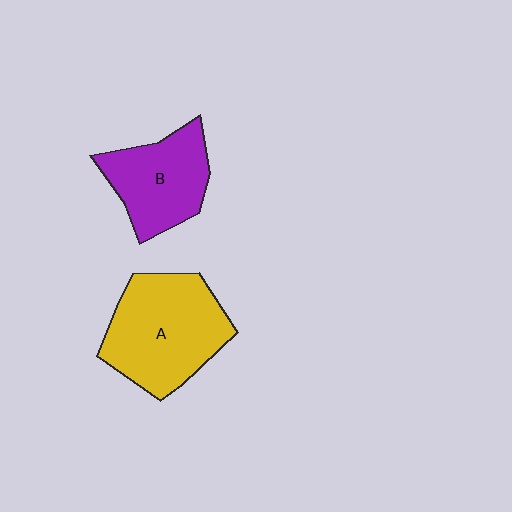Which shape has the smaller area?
Shape B (purple).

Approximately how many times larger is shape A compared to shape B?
Approximately 1.4 times.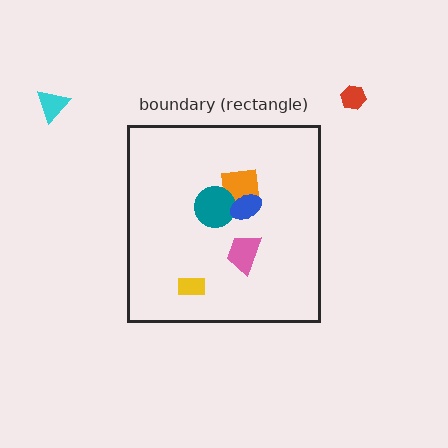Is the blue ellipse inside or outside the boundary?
Inside.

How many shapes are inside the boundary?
5 inside, 2 outside.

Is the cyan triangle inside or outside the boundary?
Outside.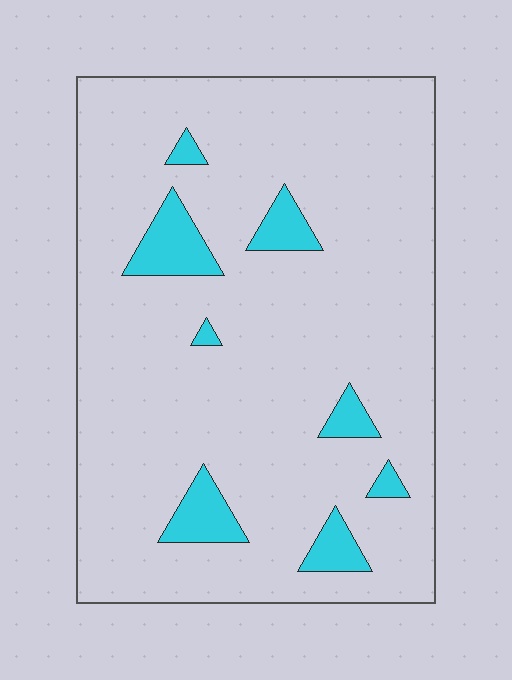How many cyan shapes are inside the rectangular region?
8.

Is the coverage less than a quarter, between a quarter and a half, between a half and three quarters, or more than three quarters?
Less than a quarter.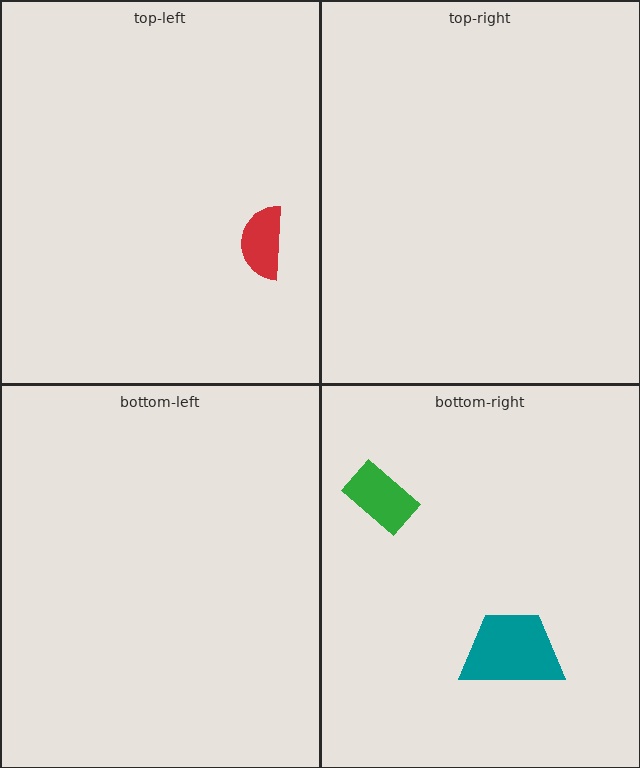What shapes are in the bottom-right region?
The green rectangle, the teal trapezoid.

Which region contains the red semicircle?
The top-left region.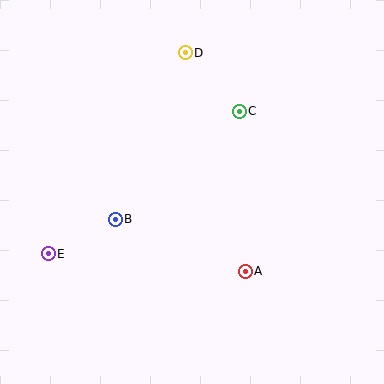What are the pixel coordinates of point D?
Point D is at (185, 53).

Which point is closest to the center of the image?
Point B at (115, 219) is closest to the center.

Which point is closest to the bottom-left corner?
Point E is closest to the bottom-left corner.